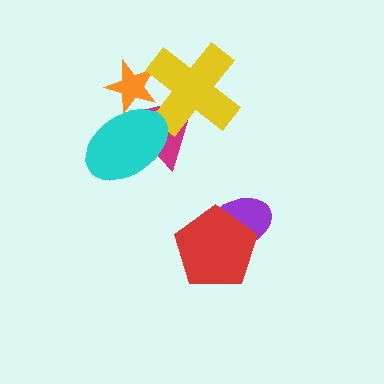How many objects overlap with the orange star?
3 objects overlap with the orange star.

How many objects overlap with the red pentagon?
1 object overlaps with the red pentagon.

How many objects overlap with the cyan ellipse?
2 objects overlap with the cyan ellipse.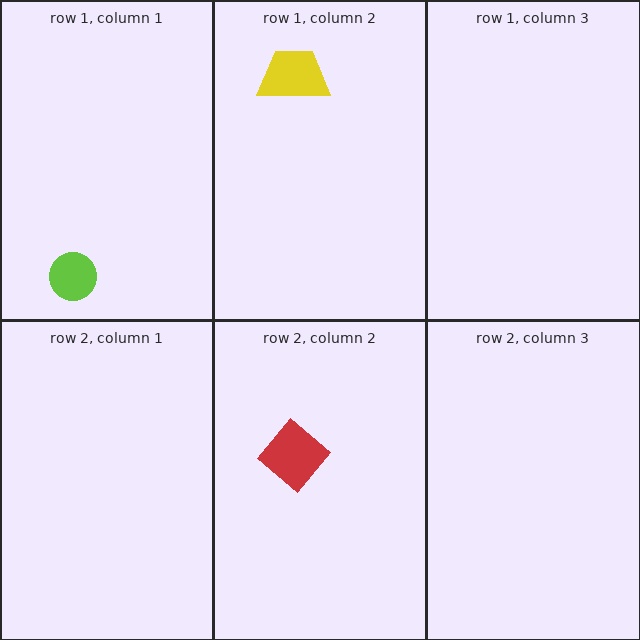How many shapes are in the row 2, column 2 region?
1.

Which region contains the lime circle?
The row 1, column 1 region.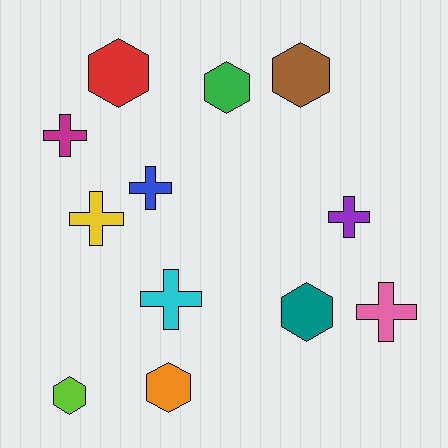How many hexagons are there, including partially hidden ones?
There are 6 hexagons.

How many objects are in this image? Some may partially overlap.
There are 12 objects.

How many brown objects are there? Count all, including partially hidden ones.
There is 1 brown object.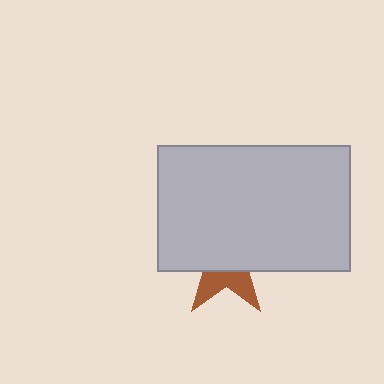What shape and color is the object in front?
The object in front is a light gray rectangle.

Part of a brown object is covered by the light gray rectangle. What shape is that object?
It is a star.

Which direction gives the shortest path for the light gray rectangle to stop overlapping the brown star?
Moving up gives the shortest separation.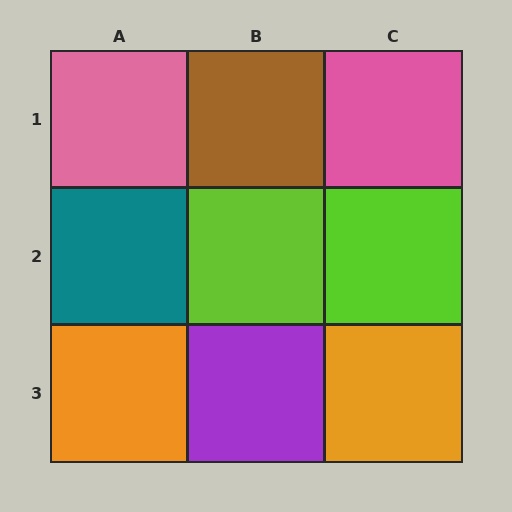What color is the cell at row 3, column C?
Orange.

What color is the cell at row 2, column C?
Lime.